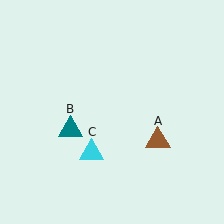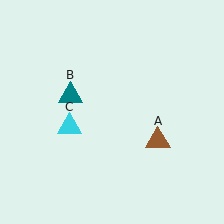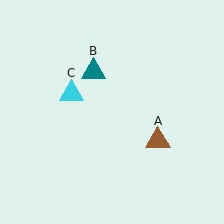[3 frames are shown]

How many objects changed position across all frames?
2 objects changed position: teal triangle (object B), cyan triangle (object C).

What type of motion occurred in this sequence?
The teal triangle (object B), cyan triangle (object C) rotated clockwise around the center of the scene.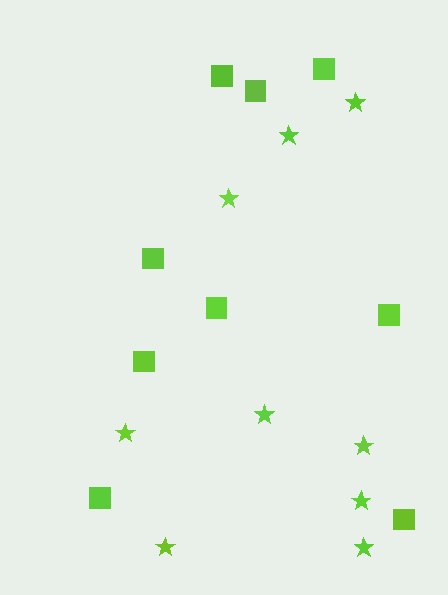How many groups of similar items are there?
There are 2 groups: one group of squares (9) and one group of stars (9).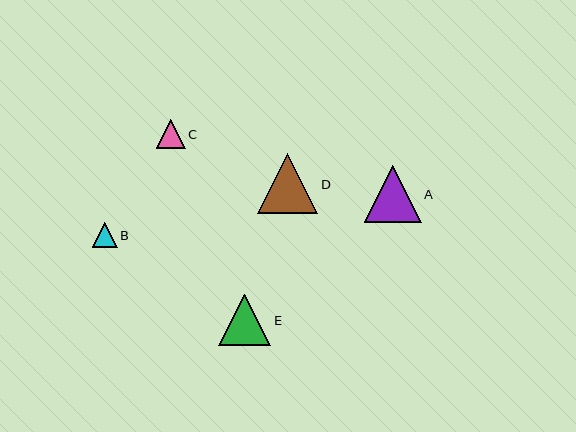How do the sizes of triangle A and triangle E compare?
Triangle A and triangle E are approximately the same size.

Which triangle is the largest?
Triangle D is the largest with a size of approximately 60 pixels.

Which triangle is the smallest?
Triangle B is the smallest with a size of approximately 25 pixels.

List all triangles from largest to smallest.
From largest to smallest: D, A, E, C, B.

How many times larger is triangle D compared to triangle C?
Triangle D is approximately 2.1 times the size of triangle C.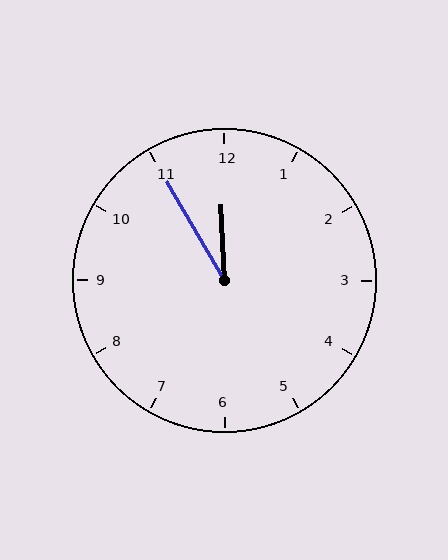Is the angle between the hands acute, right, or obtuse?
It is acute.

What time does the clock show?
11:55.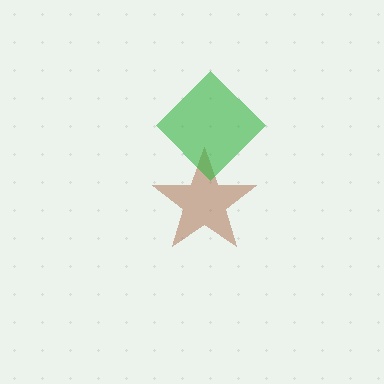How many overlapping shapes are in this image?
There are 2 overlapping shapes in the image.